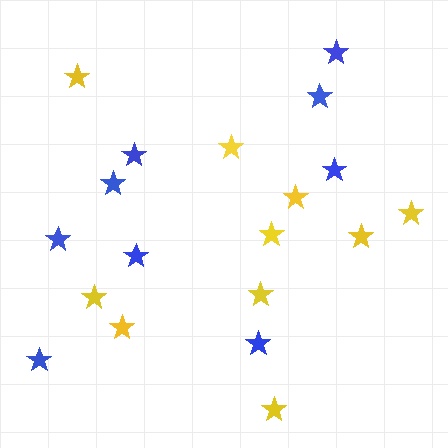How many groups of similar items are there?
There are 2 groups: one group of blue stars (9) and one group of yellow stars (10).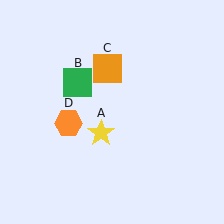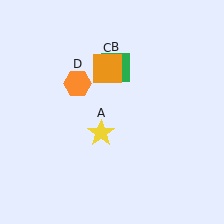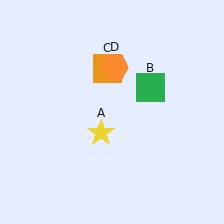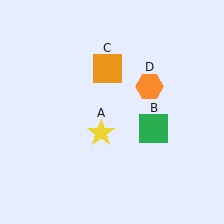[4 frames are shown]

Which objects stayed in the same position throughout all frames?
Yellow star (object A) and orange square (object C) remained stationary.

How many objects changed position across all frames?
2 objects changed position: green square (object B), orange hexagon (object D).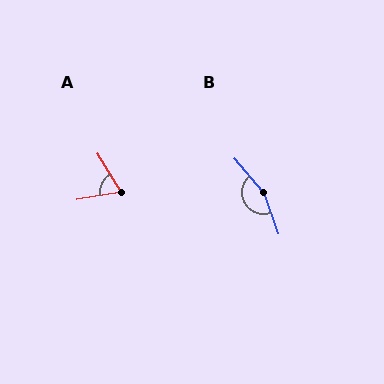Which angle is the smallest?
A, at approximately 68 degrees.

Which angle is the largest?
B, at approximately 159 degrees.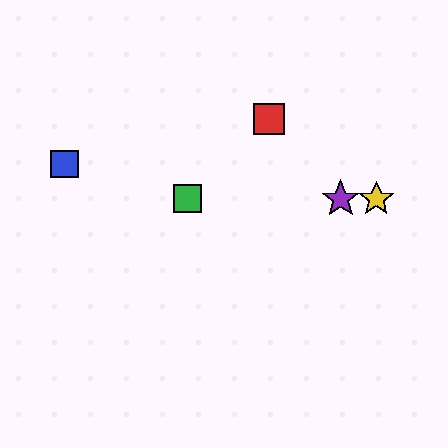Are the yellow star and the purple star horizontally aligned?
Yes, both are at y≈199.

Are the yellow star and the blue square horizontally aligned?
No, the yellow star is at y≈199 and the blue square is at y≈164.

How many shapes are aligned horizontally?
3 shapes (the green square, the yellow star, the purple star) are aligned horizontally.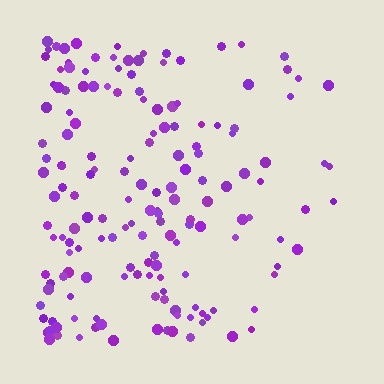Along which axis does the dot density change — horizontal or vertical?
Horizontal.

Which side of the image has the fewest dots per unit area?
The right.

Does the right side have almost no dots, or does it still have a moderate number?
Still a moderate number, just noticeably fewer than the left.